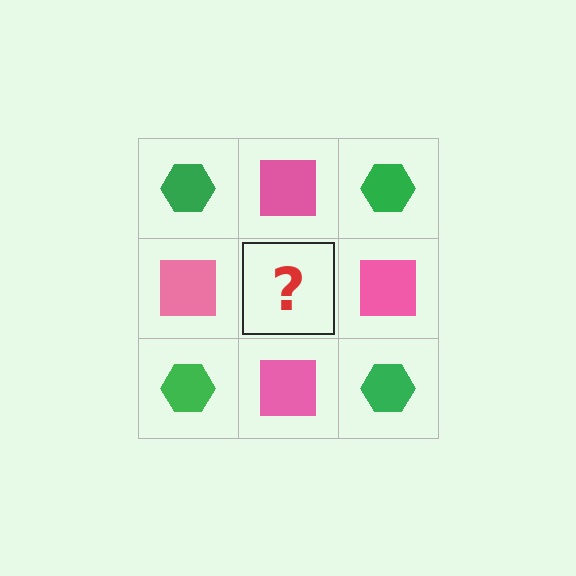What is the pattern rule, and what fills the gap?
The rule is that it alternates green hexagon and pink square in a checkerboard pattern. The gap should be filled with a green hexagon.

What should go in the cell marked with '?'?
The missing cell should contain a green hexagon.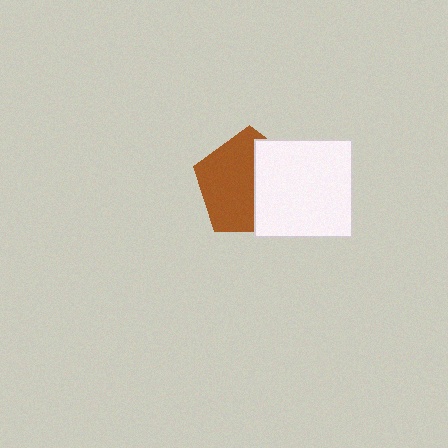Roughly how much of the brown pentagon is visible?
About half of it is visible (roughly 57%).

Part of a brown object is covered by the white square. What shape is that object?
It is a pentagon.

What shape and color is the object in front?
The object in front is a white square.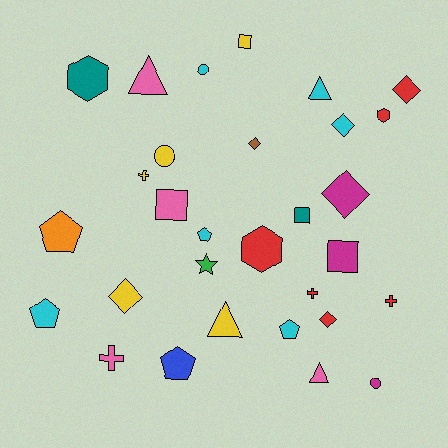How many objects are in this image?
There are 30 objects.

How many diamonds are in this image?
There are 6 diamonds.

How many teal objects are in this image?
There are 2 teal objects.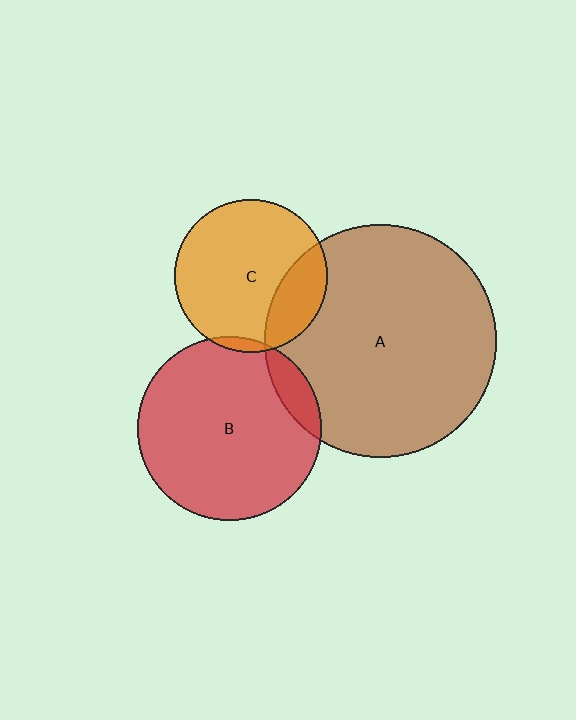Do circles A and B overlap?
Yes.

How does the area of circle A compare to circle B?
Approximately 1.6 times.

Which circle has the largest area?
Circle A (brown).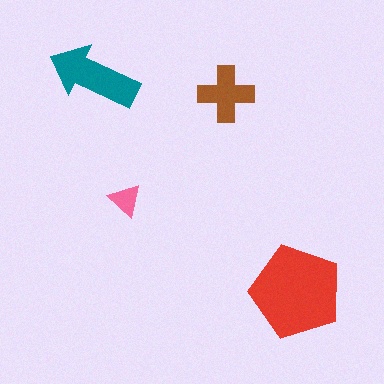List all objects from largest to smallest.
The red pentagon, the teal arrow, the brown cross, the pink triangle.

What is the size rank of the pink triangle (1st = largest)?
4th.